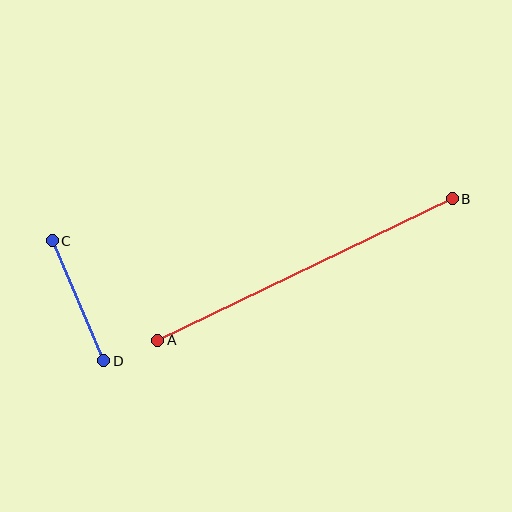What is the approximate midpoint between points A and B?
The midpoint is at approximately (305, 269) pixels.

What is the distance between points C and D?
The distance is approximately 131 pixels.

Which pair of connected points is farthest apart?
Points A and B are farthest apart.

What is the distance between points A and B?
The distance is approximately 327 pixels.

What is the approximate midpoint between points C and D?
The midpoint is at approximately (78, 301) pixels.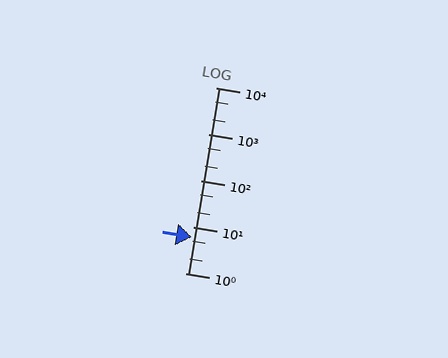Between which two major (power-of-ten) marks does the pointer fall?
The pointer is between 1 and 10.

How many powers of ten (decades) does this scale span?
The scale spans 4 decades, from 1 to 10000.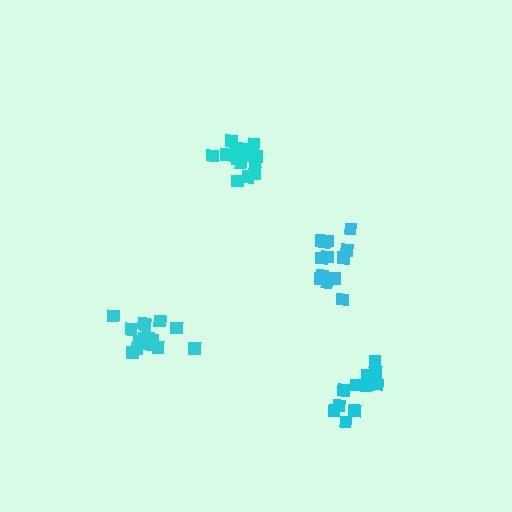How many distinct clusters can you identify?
There are 4 distinct clusters.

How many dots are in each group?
Group 1: 13 dots, Group 2: 15 dots, Group 3: 15 dots, Group 4: 12 dots (55 total).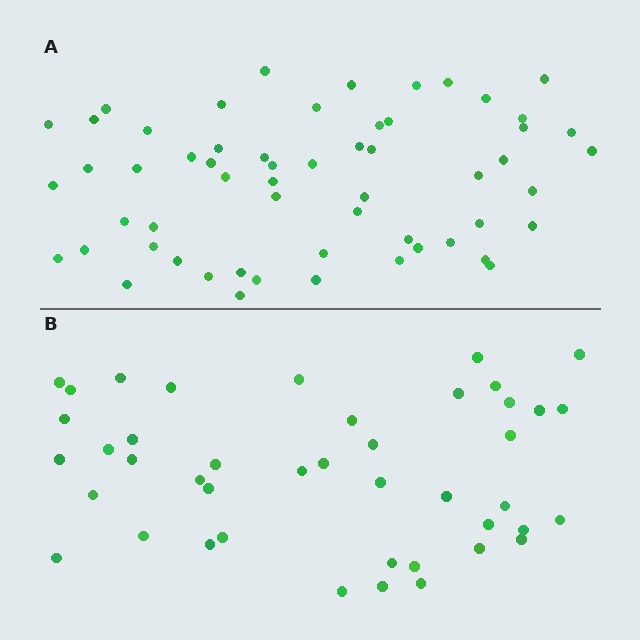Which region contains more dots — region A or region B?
Region A (the top region) has more dots.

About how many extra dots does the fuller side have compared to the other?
Region A has approximately 15 more dots than region B.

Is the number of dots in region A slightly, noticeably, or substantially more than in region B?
Region A has noticeably more, but not dramatically so. The ratio is roughly 1.3 to 1.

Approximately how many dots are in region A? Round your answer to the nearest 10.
About 60 dots. (The exact count is 58, which rounds to 60.)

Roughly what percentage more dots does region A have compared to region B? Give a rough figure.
About 35% more.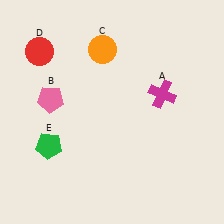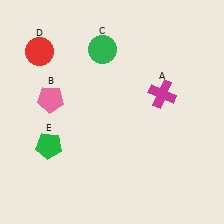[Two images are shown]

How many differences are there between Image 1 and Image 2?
There is 1 difference between the two images.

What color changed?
The circle (C) changed from orange in Image 1 to green in Image 2.